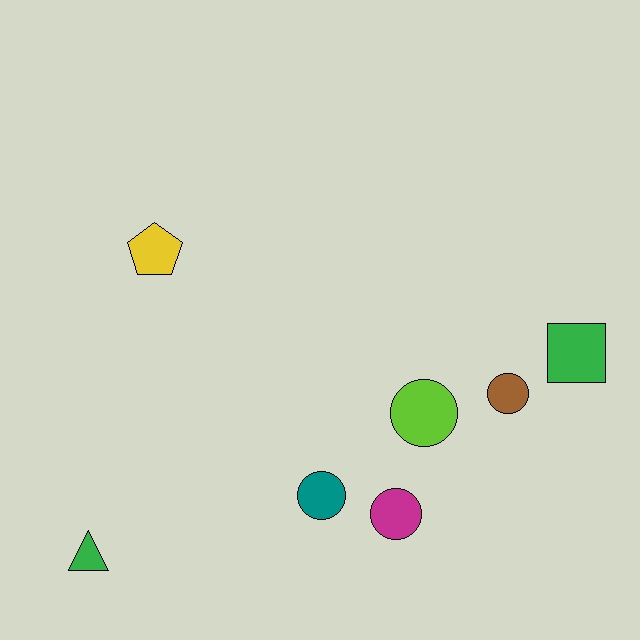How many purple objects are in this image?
There are no purple objects.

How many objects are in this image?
There are 7 objects.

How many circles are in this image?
There are 4 circles.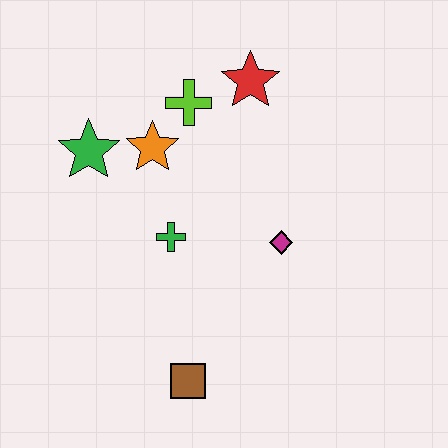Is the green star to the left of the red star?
Yes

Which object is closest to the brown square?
The green cross is closest to the brown square.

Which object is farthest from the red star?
The brown square is farthest from the red star.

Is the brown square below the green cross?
Yes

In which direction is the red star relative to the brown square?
The red star is above the brown square.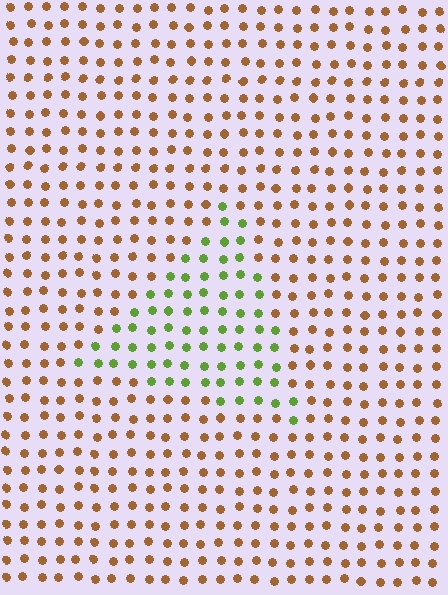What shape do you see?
I see a triangle.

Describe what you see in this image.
The image is filled with small brown elements in a uniform arrangement. A triangle-shaped region is visible where the elements are tinted to a slightly different hue, forming a subtle color boundary.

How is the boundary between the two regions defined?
The boundary is defined purely by a slight shift in hue (about 69 degrees). Spacing, size, and orientation are identical on both sides.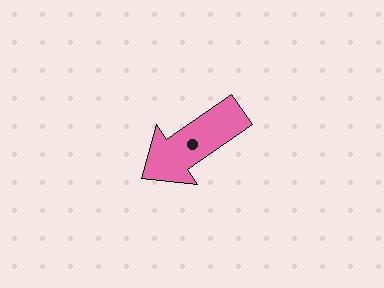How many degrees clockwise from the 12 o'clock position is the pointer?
Approximately 235 degrees.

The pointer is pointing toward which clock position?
Roughly 8 o'clock.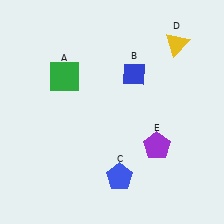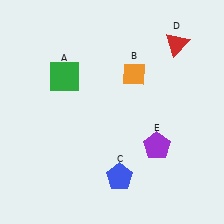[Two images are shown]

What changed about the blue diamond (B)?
In Image 1, B is blue. In Image 2, it changed to orange.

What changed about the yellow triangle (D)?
In Image 1, D is yellow. In Image 2, it changed to red.